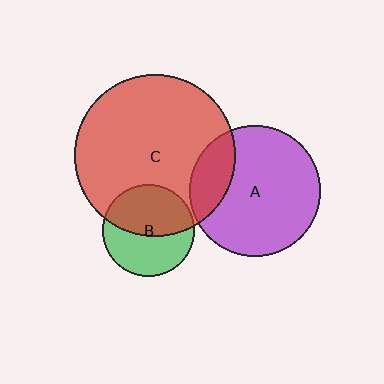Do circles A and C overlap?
Yes.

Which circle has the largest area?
Circle C (red).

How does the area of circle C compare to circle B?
Approximately 3.1 times.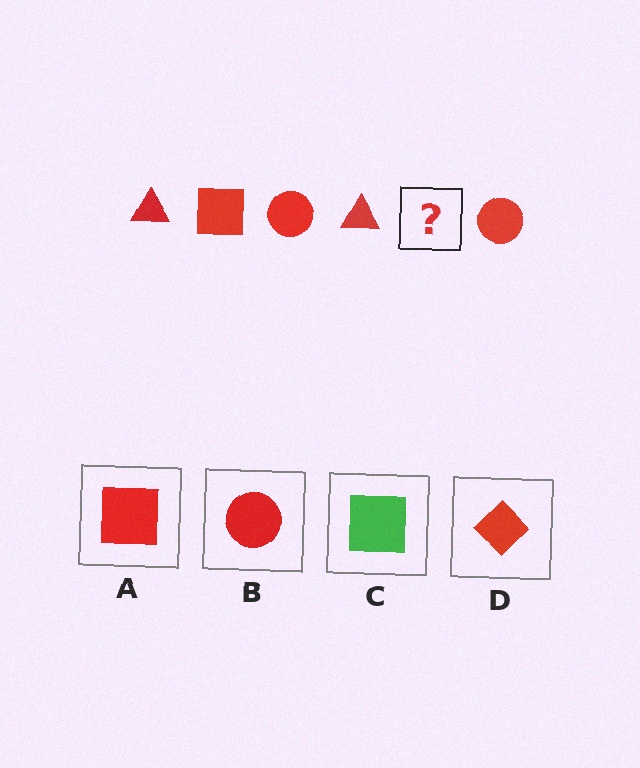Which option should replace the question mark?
Option A.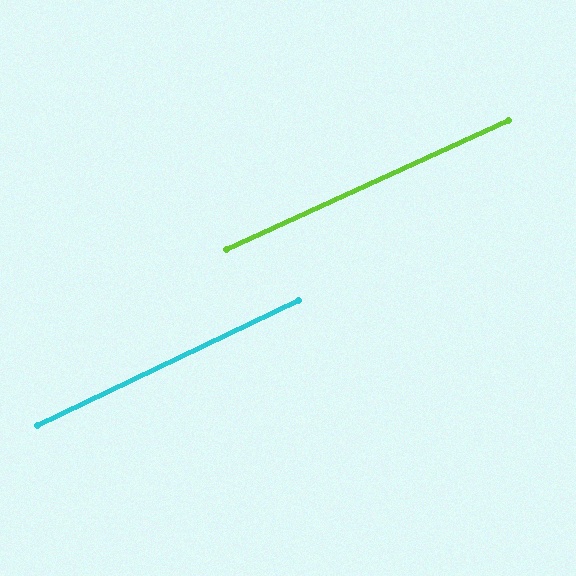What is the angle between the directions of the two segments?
Approximately 1 degree.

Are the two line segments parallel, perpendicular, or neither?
Parallel — their directions differ by only 1.0°.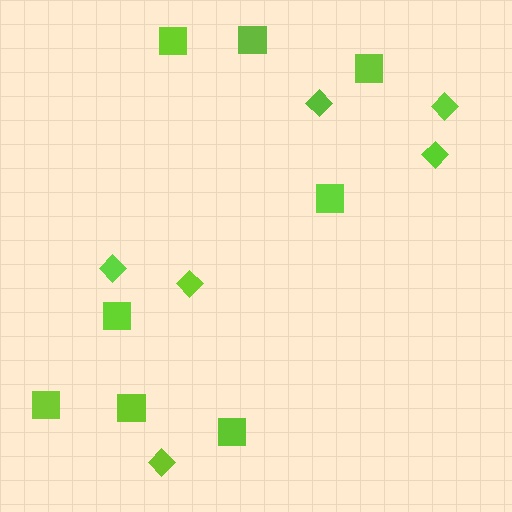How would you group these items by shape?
There are 2 groups: one group of squares (8) and one group of diamonds (6).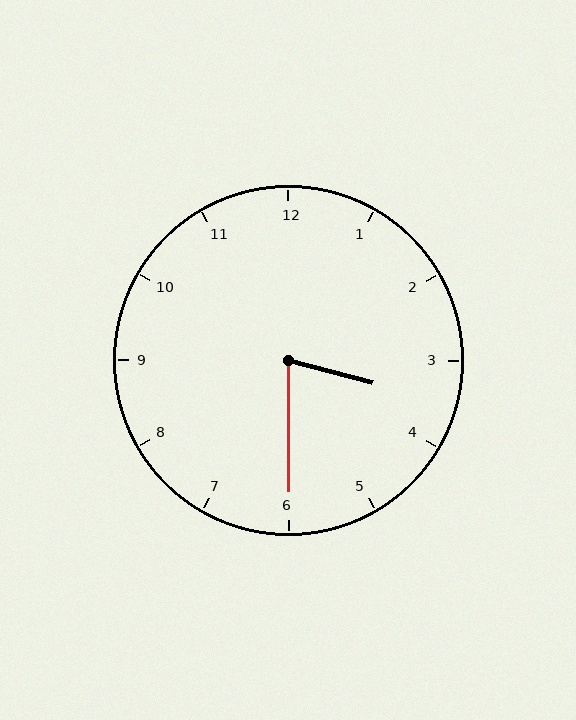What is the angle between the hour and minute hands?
Approximately 75 degrees.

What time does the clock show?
3:30.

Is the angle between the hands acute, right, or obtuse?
It is acute.